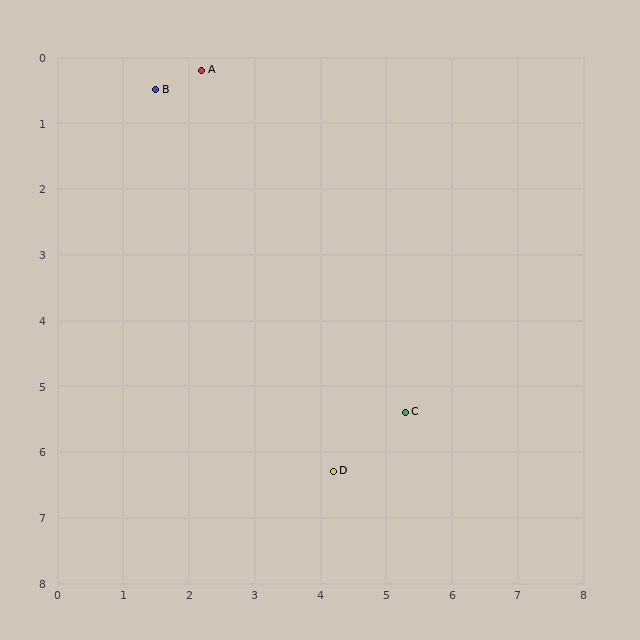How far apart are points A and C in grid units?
Points A and C are about 6.1 grid units apart.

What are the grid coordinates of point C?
Point C is at approximately (5.3, 5.4).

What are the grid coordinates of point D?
Point D is at approximately (4.2, 6.3).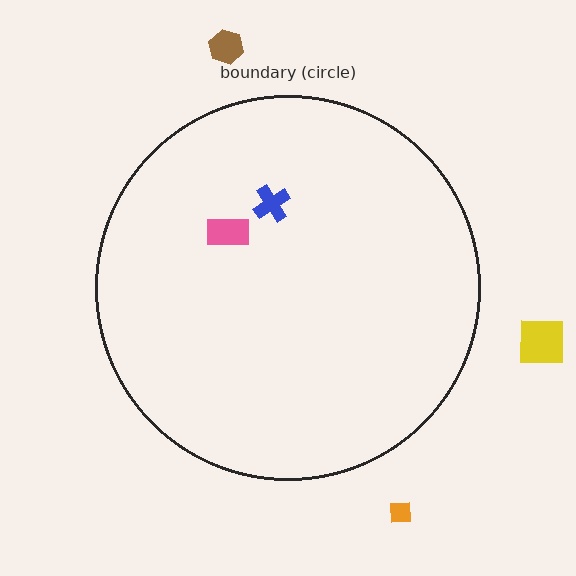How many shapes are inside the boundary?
2 inside, 3 outside.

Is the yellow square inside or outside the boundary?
Outside.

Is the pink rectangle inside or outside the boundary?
Inside.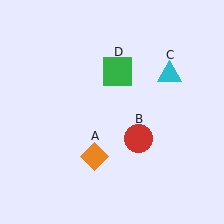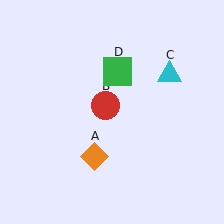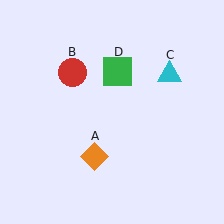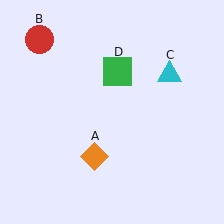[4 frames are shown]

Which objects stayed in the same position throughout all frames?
Orange diamond (object A) and cyan triangle (object C) and green square (object D) remained stationary.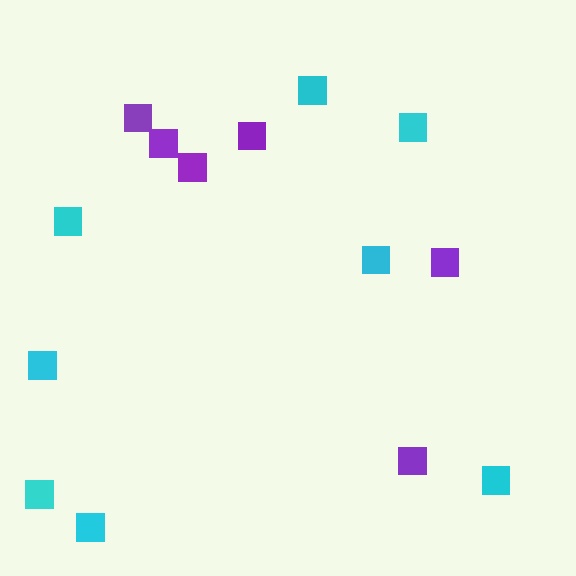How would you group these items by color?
There are 2 groups: one group of cyan squares (8) and one group of purple squares (6).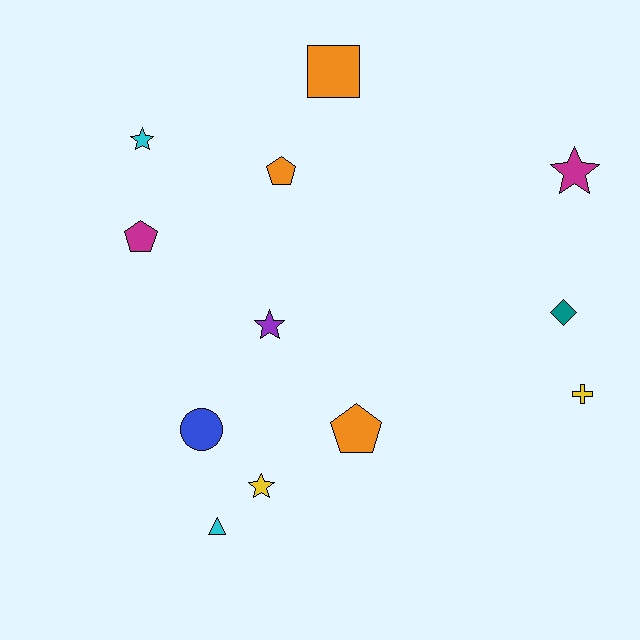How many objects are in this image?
There are 12 objects.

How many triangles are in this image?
There is 1 triangle.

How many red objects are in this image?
There are no red objects.